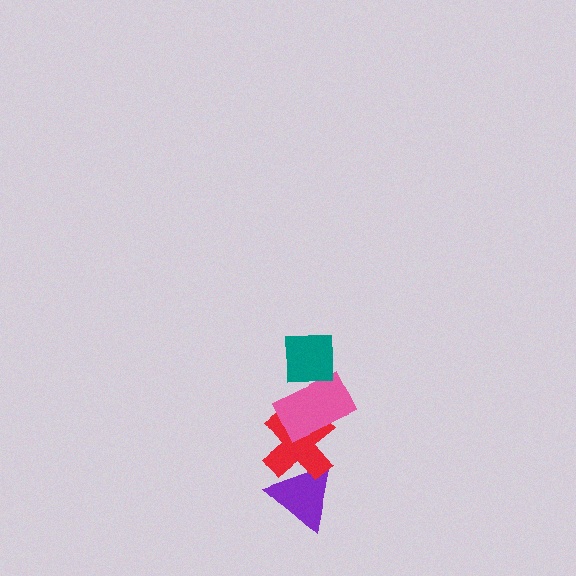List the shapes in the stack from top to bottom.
From top to bottom: the teal square, the pink rectangle, the red cross, the purple triangle.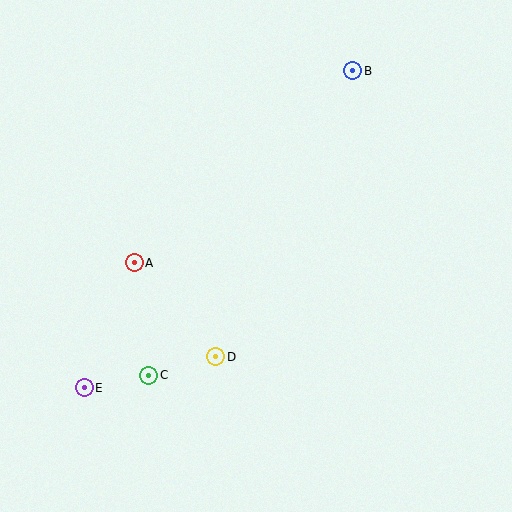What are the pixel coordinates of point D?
Point D is at (216, 357).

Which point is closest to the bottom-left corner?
Point E is closest to the bottom-left corner.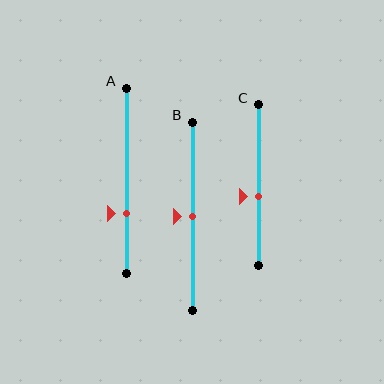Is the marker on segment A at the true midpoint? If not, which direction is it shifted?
No, the marker on segment A is shifted downward by about 18% of the segment length.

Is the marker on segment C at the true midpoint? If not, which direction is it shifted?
No, the marker on segment C is shifted downward by about 7% of the segment length.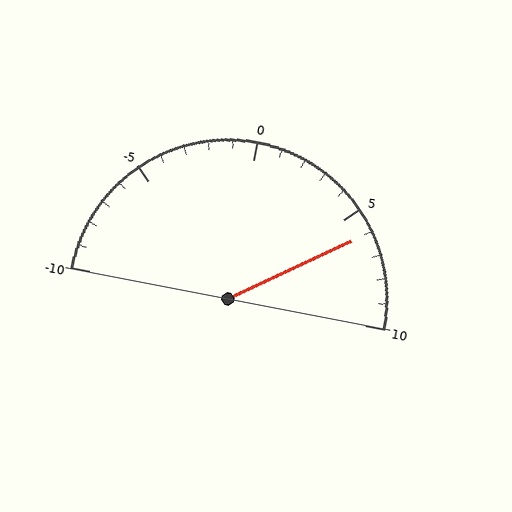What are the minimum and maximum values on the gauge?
The gauge ranges from -10 to 10.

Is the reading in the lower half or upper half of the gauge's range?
The reading is in the upper half of the range (-10 to 10).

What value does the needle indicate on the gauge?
The needle indicates approximately 6.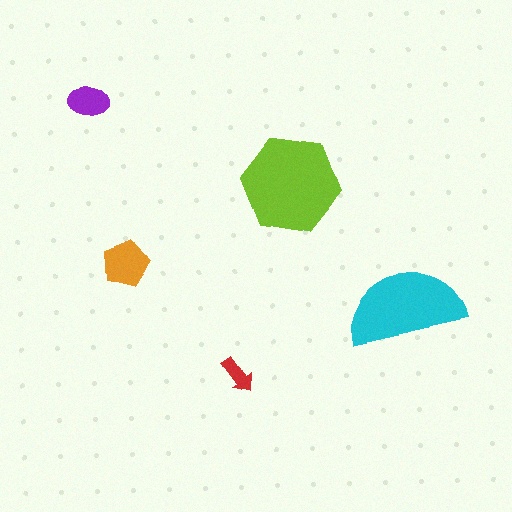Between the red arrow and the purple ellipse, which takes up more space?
The purple ellipse.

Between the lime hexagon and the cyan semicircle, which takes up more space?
The lime hexagon.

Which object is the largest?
The lime hexagon.